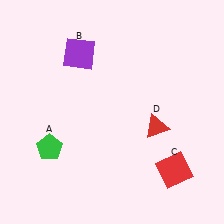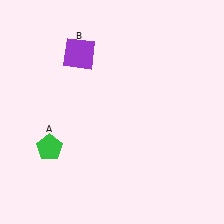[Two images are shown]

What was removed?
The red square (C), the red triangle (D) were removed in Image 2.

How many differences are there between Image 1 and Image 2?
There are 2 differences between the two images.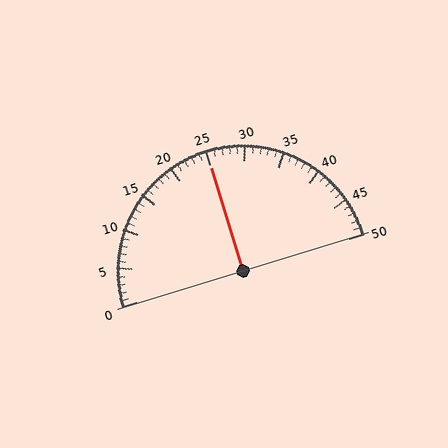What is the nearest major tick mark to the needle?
The nearest major tick mark is 25.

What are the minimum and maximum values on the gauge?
The gauge ranges from 0 to 50.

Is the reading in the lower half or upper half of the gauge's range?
The reading is in the upper half of the range (0 to 50).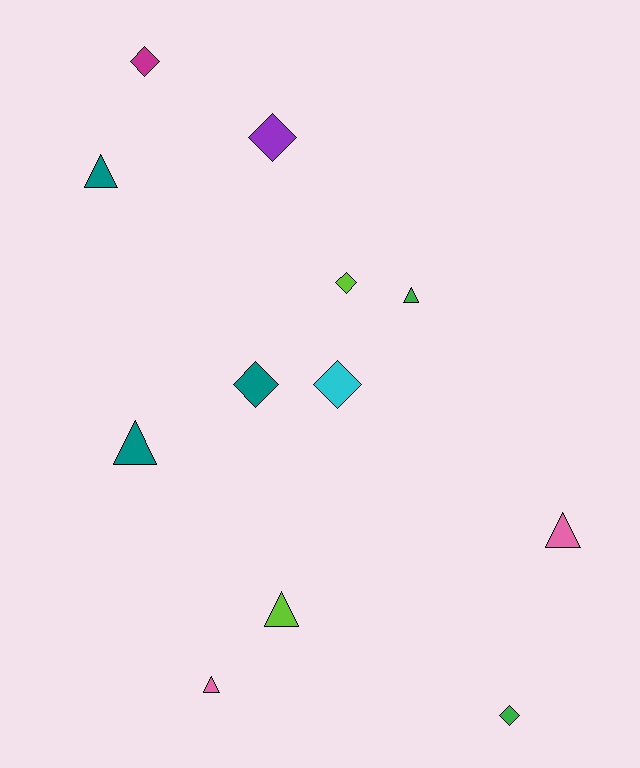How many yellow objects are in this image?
There are no yellow objects.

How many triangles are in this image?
There are 6 triangles.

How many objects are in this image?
There are 12 objects.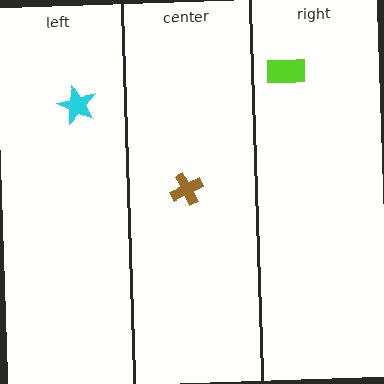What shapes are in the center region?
The brown cross.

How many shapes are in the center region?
1.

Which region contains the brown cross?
The center region.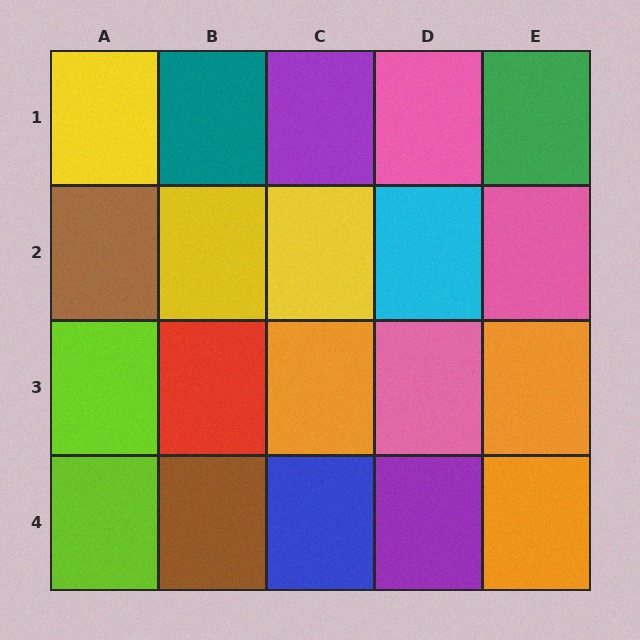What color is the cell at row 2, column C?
Yellow.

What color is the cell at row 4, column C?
Blue.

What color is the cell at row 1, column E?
Green.